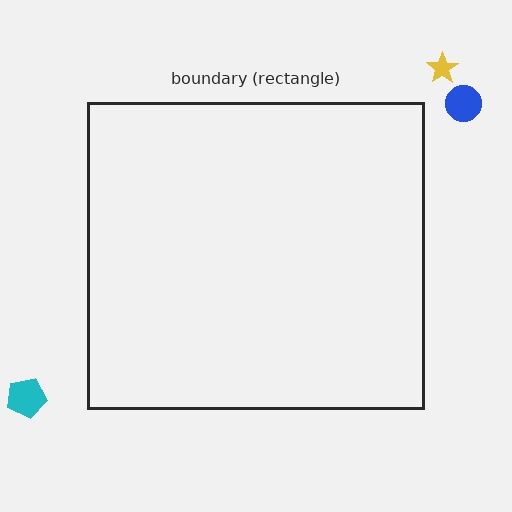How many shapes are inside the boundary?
0 inside, 3 outside.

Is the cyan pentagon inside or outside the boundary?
Outside.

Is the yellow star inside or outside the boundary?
Outside.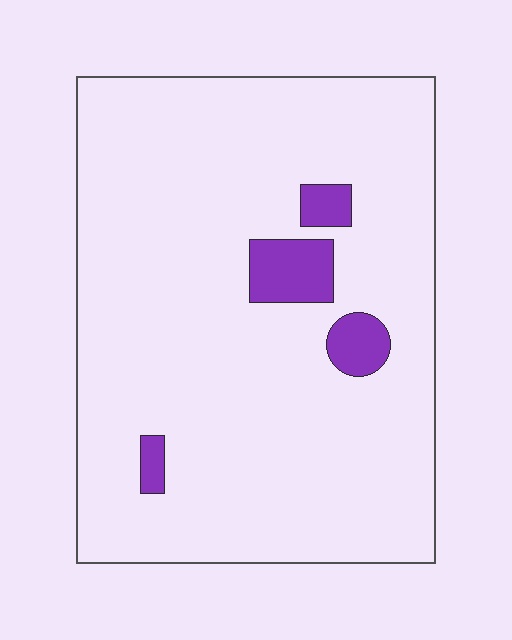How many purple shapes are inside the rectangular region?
4.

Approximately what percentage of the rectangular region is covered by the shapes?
Approximately 5%.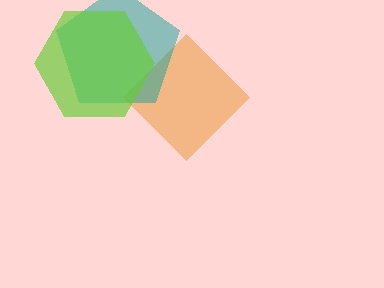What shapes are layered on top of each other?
The layered shapes are: an orange diamond, a teal pentagon, a lime hexagon.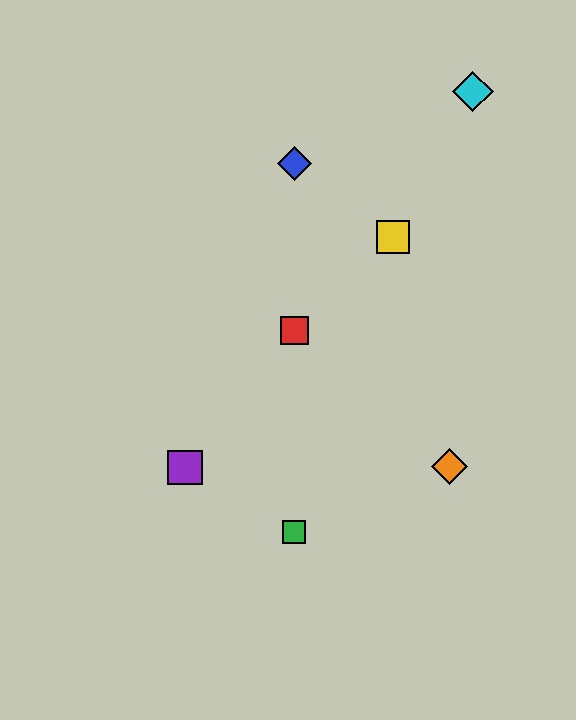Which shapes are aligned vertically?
The red square, the blue diamond, the green square are aligned vertically.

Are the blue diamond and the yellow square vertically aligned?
No, the blue diamond is at x≈294 and the yellow square is at x≈393.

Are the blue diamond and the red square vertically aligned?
Yes, both are at x≈294.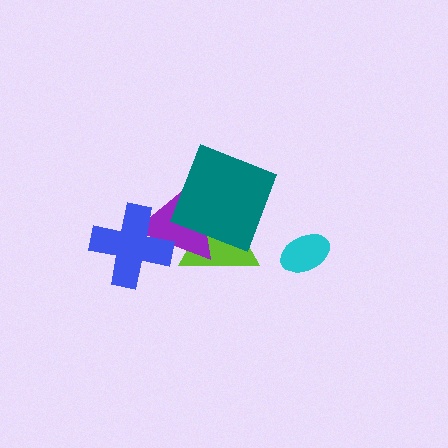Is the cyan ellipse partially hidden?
No, no other shape covers it.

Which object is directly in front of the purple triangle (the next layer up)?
The teal square is directly in front of the purple triangle.